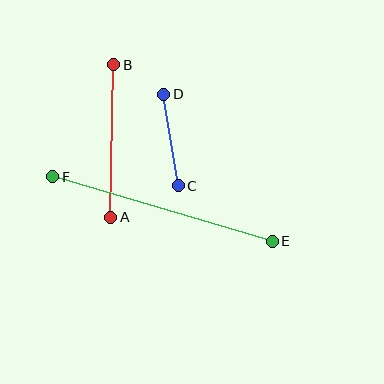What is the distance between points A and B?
The distance is approximately 153 pixels.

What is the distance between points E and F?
The distance is approximately 229 pixels.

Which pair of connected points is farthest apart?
Points E and F are farthest apart.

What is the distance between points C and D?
The distance is approximately 92 pixels.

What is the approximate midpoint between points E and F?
The midpoint is at approximately (162, 209) pixels.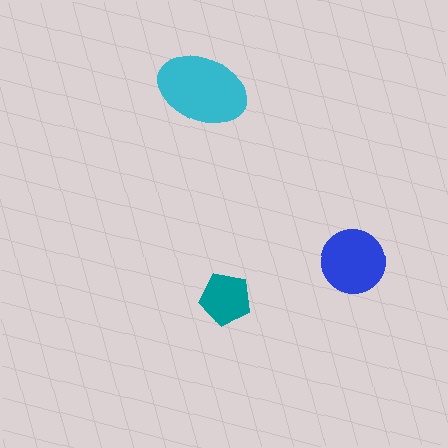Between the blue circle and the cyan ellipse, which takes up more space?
The cyan ellipse.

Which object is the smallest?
The teal pentagon.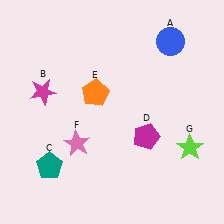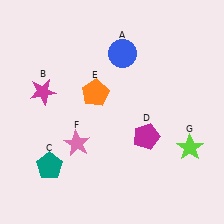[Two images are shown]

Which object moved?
The blue circle (A) moved left.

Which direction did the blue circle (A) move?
The blue circle (A) moved left.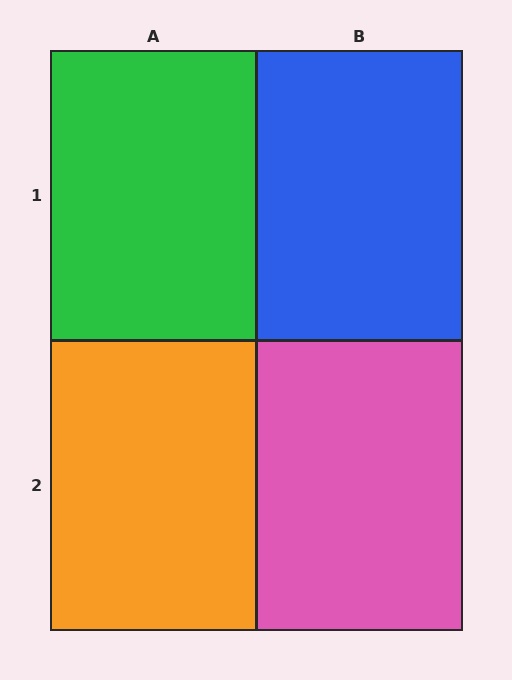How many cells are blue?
1 cell is blue.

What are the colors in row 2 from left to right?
Orange, pink.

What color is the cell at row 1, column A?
Green.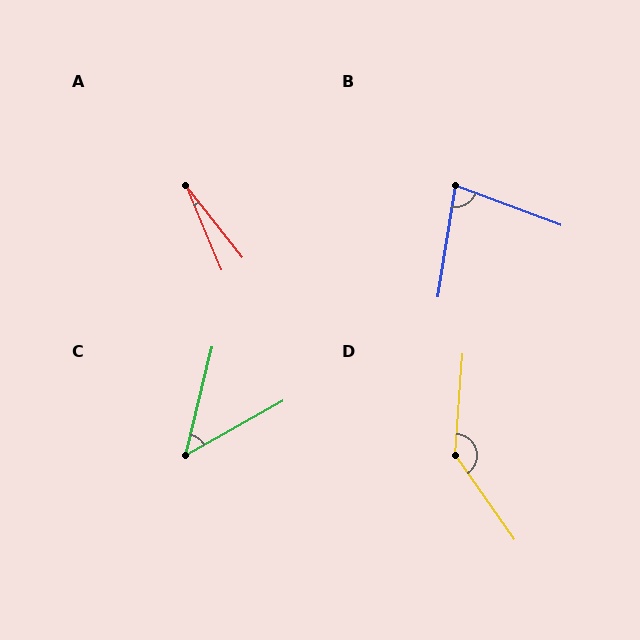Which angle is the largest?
D, at approximately 141 degrees.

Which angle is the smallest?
A, at approximately 15 degrees.